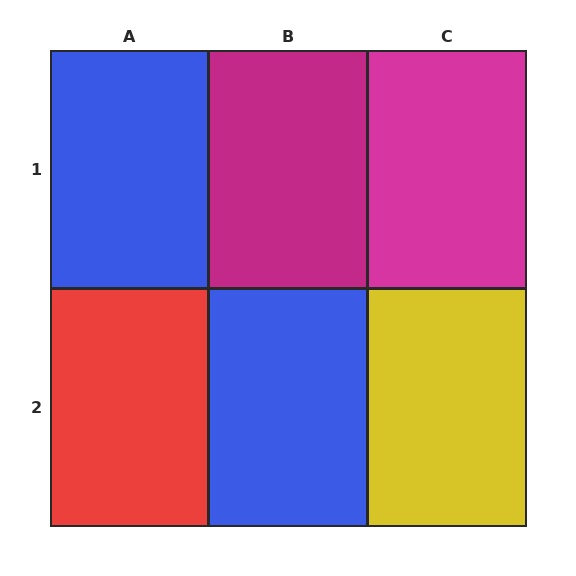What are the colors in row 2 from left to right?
Red, blue, yellow.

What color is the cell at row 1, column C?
Magenta.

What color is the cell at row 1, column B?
Magenta.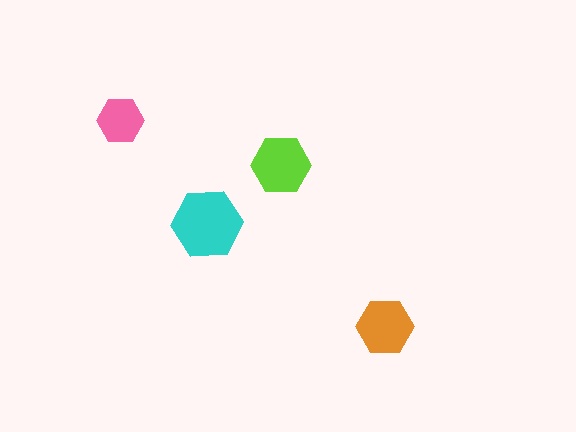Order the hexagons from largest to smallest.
the cyan one, the lime one, the orange one, the pink one.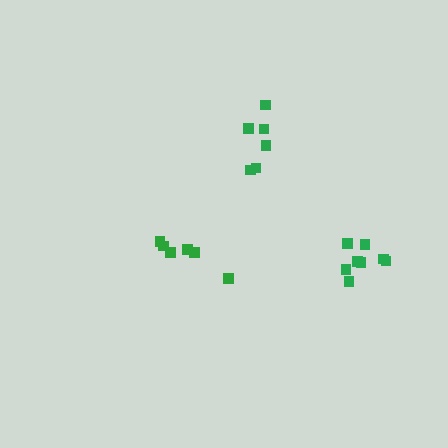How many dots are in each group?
Group 1: 6 dots, Group 2: 6 dots, Group 3: 8 dots (20 total).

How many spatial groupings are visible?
There are 3 spatial groupings.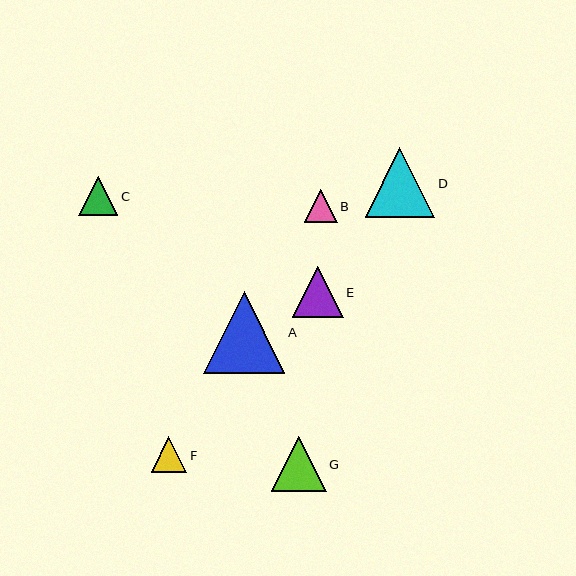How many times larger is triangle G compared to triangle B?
Triangle G is approximately 1.7 times the size of triangle B.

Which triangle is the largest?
Triangle A is the largest with a size of approximately 82 pixels.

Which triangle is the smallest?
Triangle B is the smallest with a size of approximately 33 pixels.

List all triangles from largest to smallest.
From largest to smallest: A, D, G, E, C, F, B.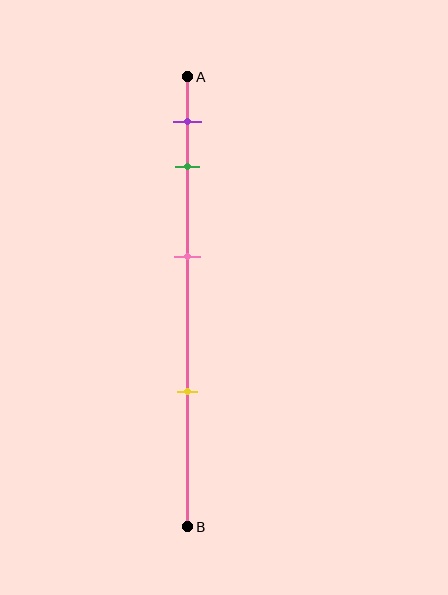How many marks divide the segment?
There are 4 marks dividing the segment.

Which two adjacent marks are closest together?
The purple and green marks are the closest adjacent pair.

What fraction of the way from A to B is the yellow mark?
The yellow mark is approximately 70% (0.7) of the way from A to B.